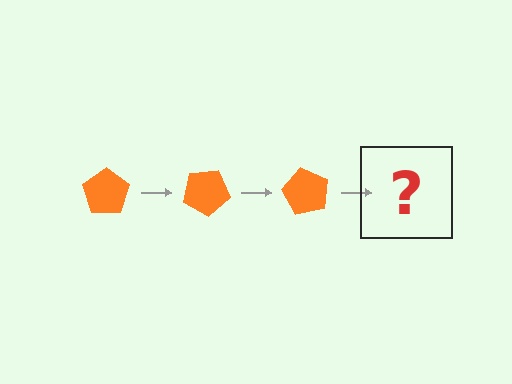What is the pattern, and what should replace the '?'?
The pattern is that the pentagon rotates 30 degrees each step. The '?' should be an orange pentagon rotated 90 degrees.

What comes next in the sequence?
The next element should be an orange pentagon rotated 90 degrees.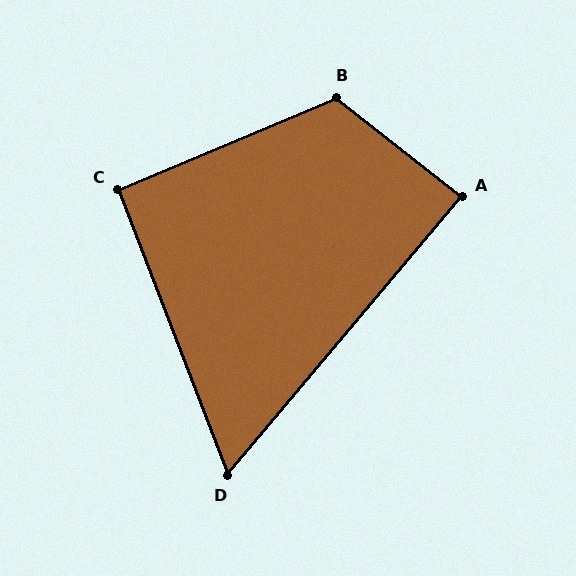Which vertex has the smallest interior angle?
D, at approximately 61 degrees.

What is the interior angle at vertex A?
Approximately 88 degrees (approximately right).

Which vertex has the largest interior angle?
B, at approximately 119 degrees.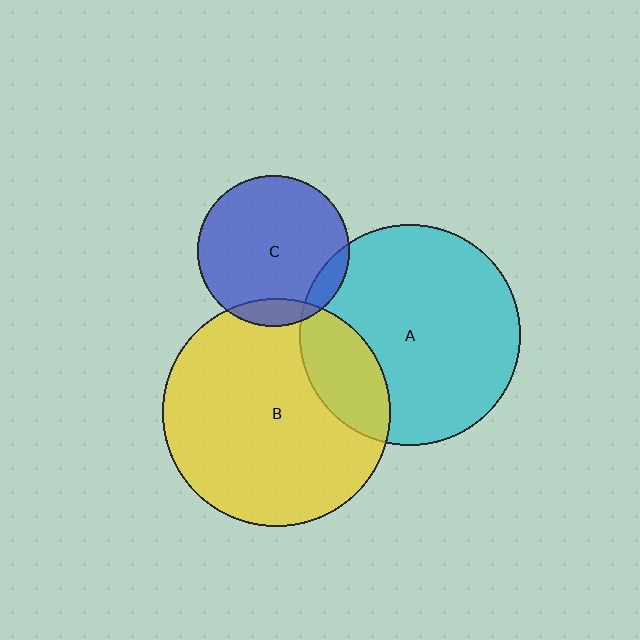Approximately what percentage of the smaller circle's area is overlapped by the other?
Approximately 10%.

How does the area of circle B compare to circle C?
Approximately 2.3 times.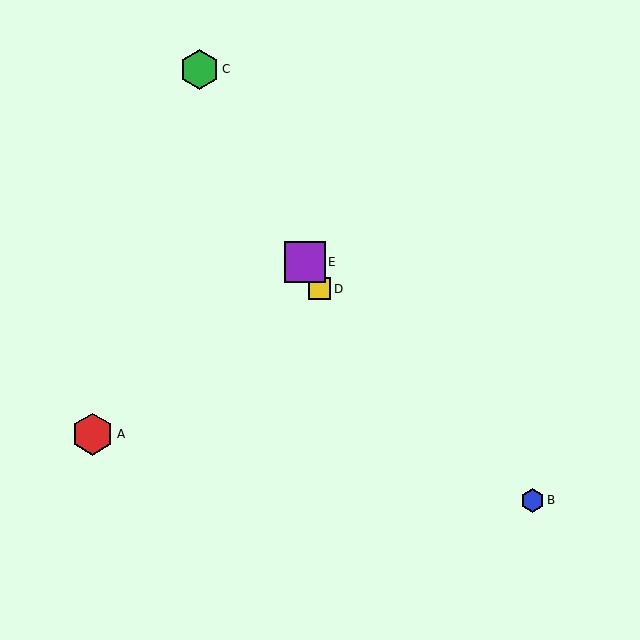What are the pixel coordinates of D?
Object D is at (319, 289).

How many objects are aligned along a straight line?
3 objects (C, D, E) are aligned along a straight line.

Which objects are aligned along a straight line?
Objects C, D, E are aligned along a straight line.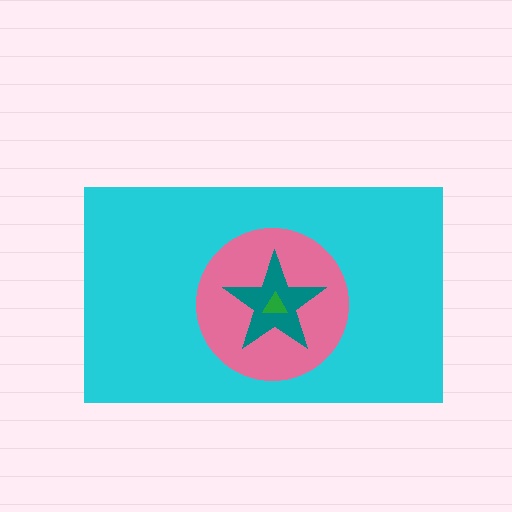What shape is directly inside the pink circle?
The teal star.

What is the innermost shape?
The green triangle.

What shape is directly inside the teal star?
The green triangle.